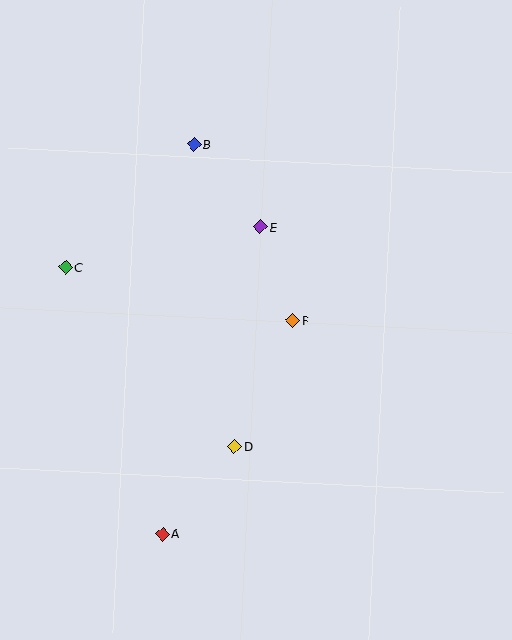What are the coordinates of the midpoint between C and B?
The midpoint between C and B is at (130, 206).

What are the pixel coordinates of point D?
Point D is at (234, 446).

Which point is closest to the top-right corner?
Point E is closest to the top-right corner.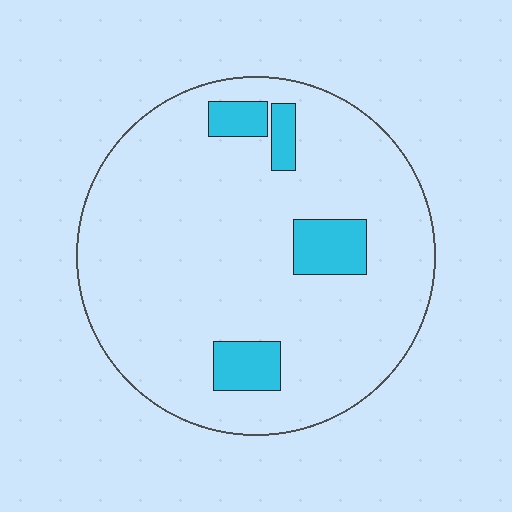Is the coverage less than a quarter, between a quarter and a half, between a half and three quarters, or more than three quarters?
Less than a quarter.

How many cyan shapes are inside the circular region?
4.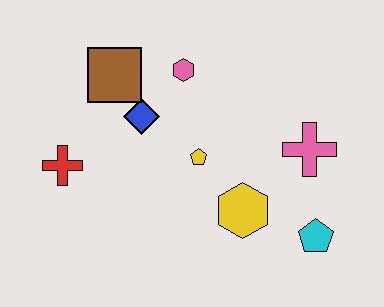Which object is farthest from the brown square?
The cyan pentagon is farthest from the brown square.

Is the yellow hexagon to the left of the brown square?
No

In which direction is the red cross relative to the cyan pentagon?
The red cross is to the left of the cyan pentagon.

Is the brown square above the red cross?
Yes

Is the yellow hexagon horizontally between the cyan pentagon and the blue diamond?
Yes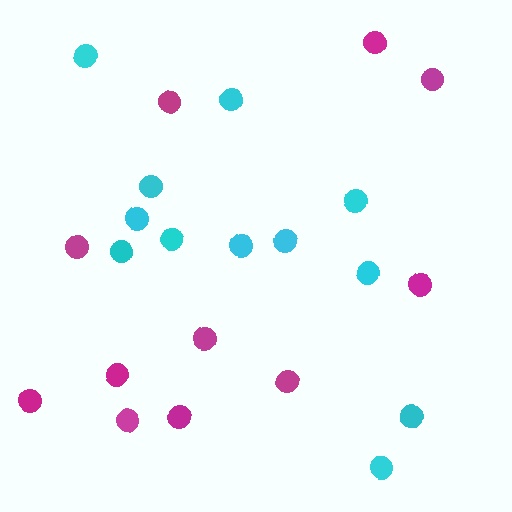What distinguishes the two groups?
There are 2 groups: one group of magenta circles (11) and one group of cyan circles (12).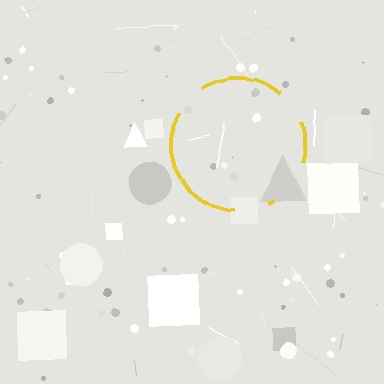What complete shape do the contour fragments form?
The contour fragments form a circle.